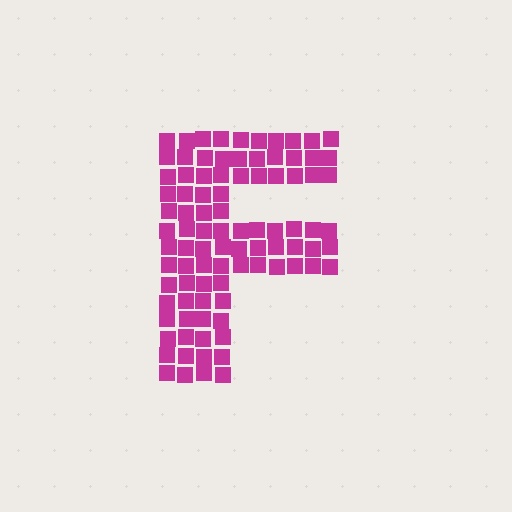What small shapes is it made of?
It is made of small squares.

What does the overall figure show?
The overall figure shows the letter F.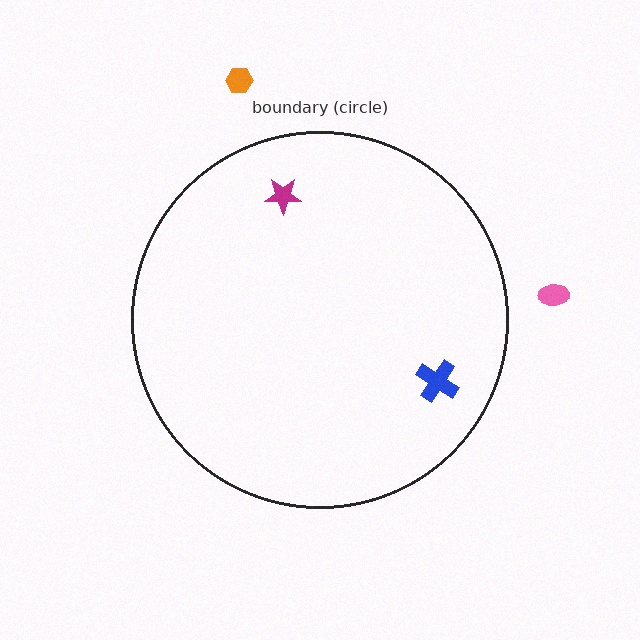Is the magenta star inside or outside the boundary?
Inside.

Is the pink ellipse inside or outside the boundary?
Outside.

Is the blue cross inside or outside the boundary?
Inside.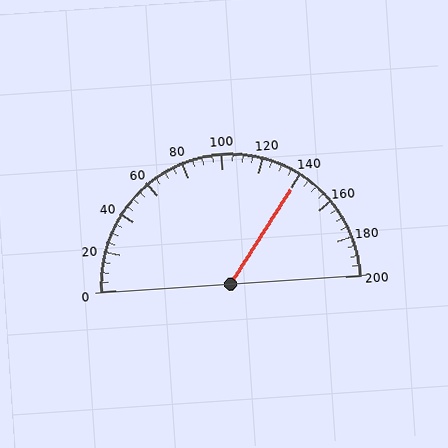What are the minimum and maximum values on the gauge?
The gauge ranges from 0 to 200.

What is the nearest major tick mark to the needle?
The nearest major tick mark is 140.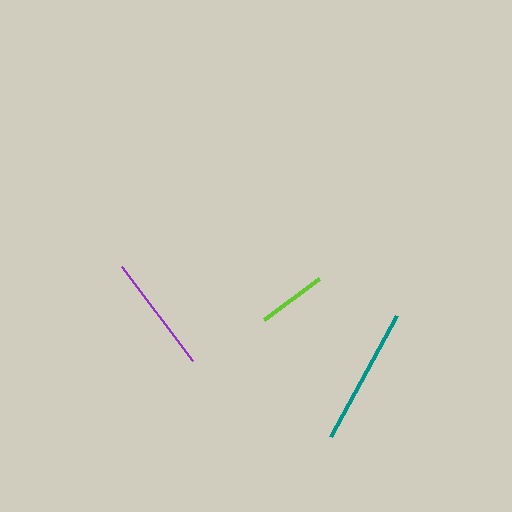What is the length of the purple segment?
The purple segment is approximately 118 pixels long.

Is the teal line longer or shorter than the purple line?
The teal line is longer than the purple line.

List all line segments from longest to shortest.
From longest to shortest: teal, purple, lime.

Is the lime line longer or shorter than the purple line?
The purple line is longer than the lime line.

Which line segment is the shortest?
The lime line is the shortest at approximately 69 pixels.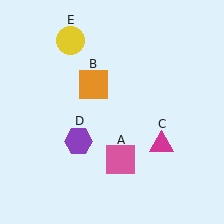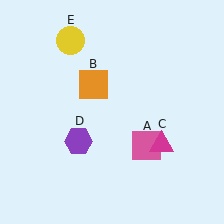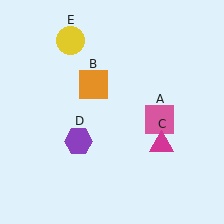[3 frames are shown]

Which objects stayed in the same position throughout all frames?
Orange square (object B) and magenta triangle (object C) and purple hexagon (object D) and yellow circle (object E) remained stationary.